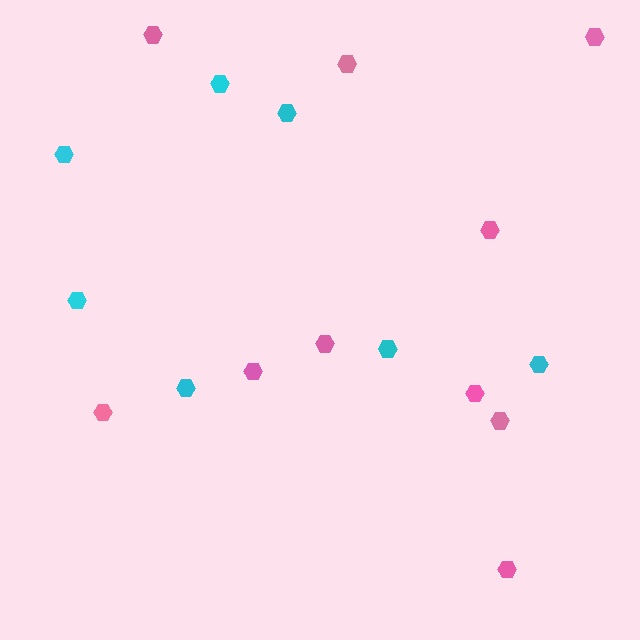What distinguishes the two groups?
There are 2 groups: one group of cyan hexagons (7) and one group of pink hexagons (10).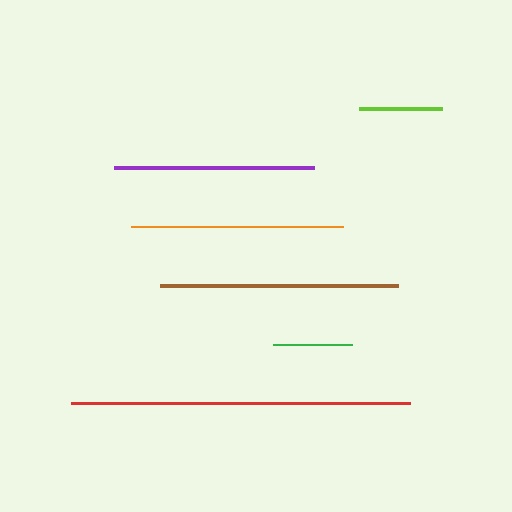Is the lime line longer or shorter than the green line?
The lime line is longer than the green line.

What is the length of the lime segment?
The lime segment is approximately 83 pixels long.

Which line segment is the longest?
The red line is the longest at approximately 339 pixels.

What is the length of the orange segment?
The orange segment is approximately 212 pixels long.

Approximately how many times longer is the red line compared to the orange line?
The red line is approximately 1.6 times the length of the orange line.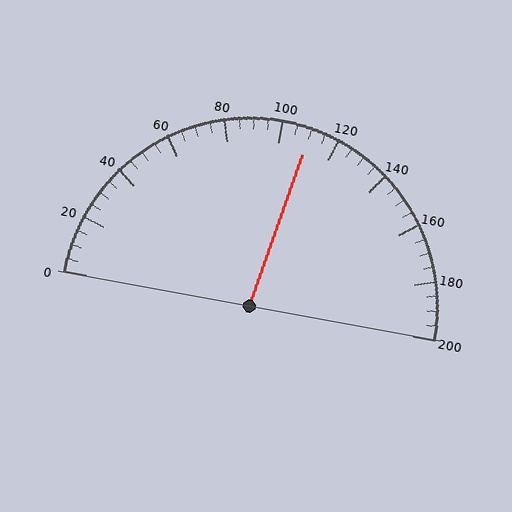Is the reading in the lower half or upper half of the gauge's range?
The reading is in the upper half of the range (0 to 200).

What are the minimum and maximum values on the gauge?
The gauge ranges from 0 to 200.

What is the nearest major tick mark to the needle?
The nearest major tick mark is 120.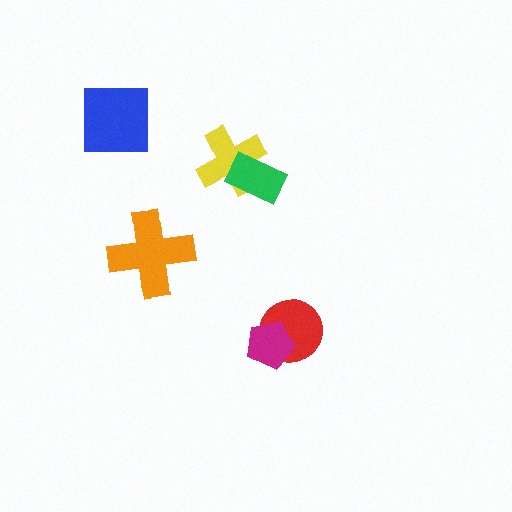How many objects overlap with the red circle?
1 object overlaps with the red circle.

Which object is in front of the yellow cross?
The green rectangle is in front of the yellow cross.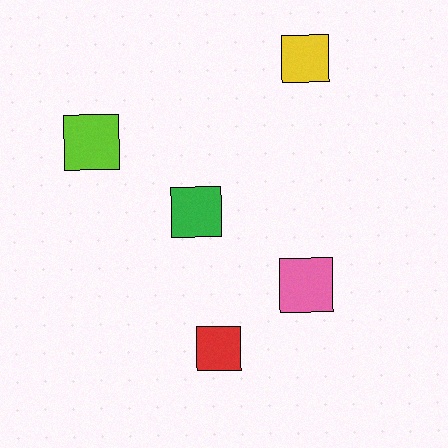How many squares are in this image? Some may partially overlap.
There are 5 squares.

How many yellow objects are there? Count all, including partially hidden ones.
There is 1 yellow object.